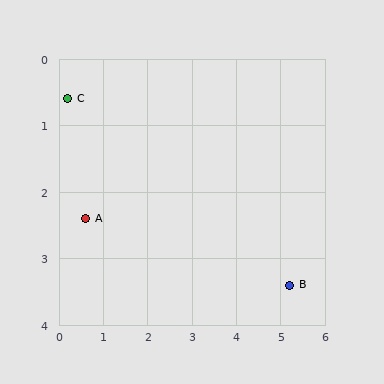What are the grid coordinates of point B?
Point B is at approximately (5.2, 3.4).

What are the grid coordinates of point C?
Point C is at approximately (0.2, 0.6).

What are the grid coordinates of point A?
Point A is at approximately (0.6, 2.4).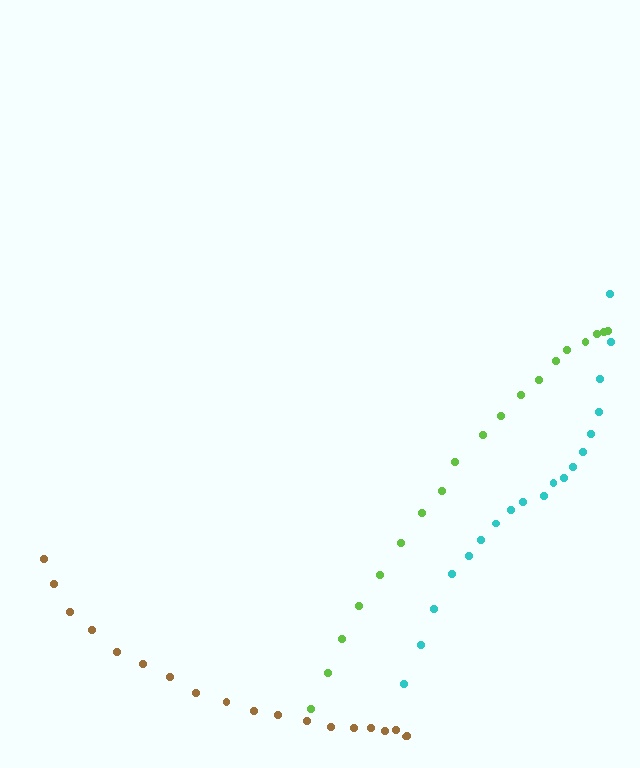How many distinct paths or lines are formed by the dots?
There are 3 distinct paths.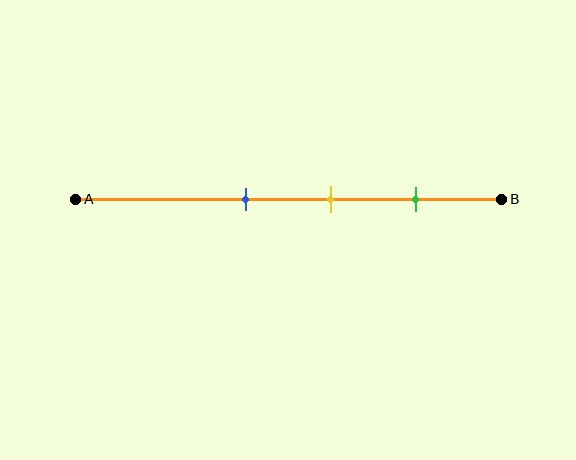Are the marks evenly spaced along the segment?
Yes, the marks are approximately evenly spaced.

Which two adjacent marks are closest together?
The blue and yellow marks are the closest adjacent pair.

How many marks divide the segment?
There are 3 marks dividing the segment.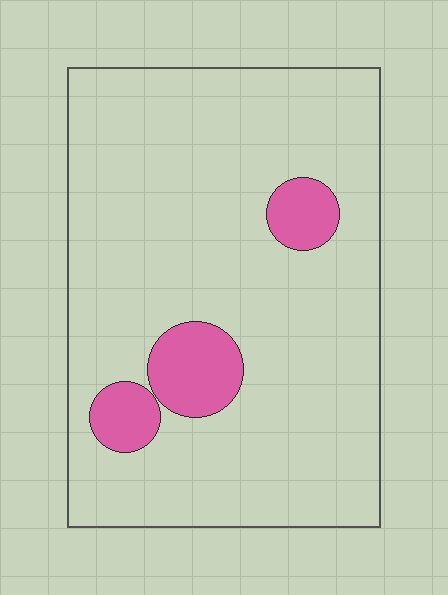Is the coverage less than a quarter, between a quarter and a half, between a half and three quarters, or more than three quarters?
Less than a quarter.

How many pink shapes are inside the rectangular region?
3.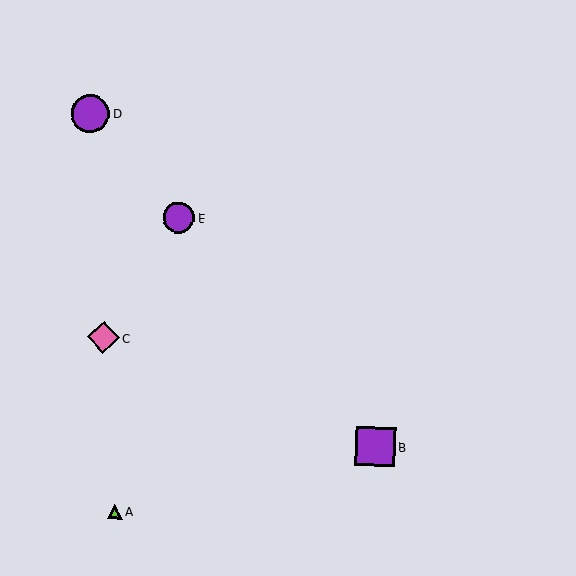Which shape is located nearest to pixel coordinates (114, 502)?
The lime triangle (labeled A) at (115, 512) is nearest to that location.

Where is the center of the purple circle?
The center of the purple circle is at (179, 218).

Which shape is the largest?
The purple square (labeled B) is the largest.